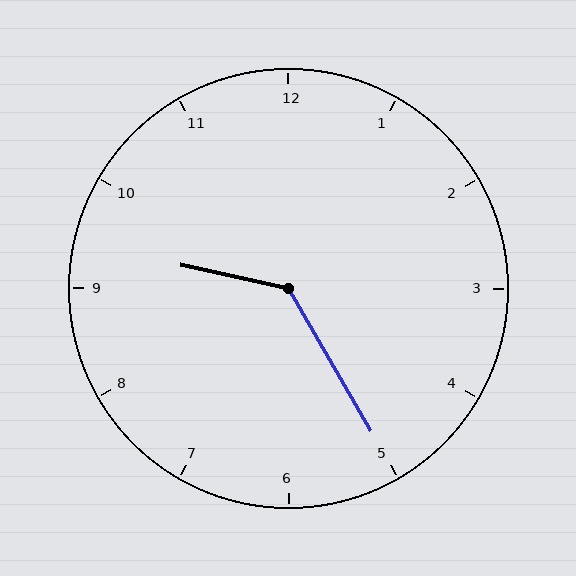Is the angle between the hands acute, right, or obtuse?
It is obtuse.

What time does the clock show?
9:25.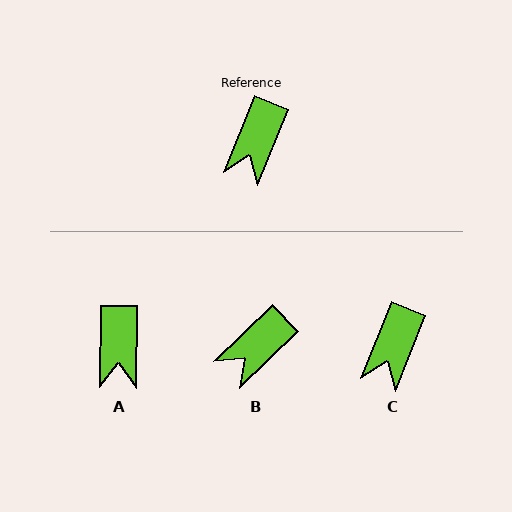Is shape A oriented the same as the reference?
No, it is off by about 21 degrees.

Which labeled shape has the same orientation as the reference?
C.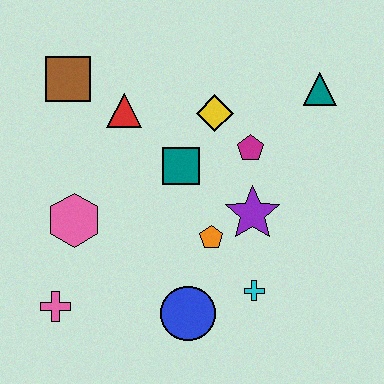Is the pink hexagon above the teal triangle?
No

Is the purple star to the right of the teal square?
Yes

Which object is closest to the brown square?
The red triangle is closest to the brown square.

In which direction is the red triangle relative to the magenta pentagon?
The red triangle is to the left of the magenta pentagon.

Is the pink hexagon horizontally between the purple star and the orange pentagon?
No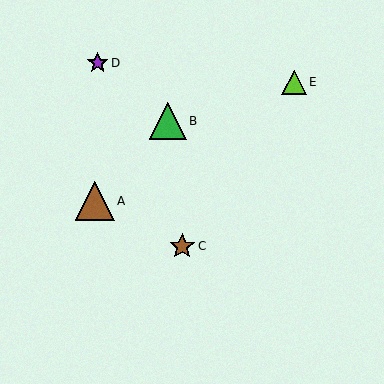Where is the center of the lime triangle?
The center of the lime triangle is at (294, 82).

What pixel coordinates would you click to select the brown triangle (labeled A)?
Click at (95, 201) to select the brown triangle A.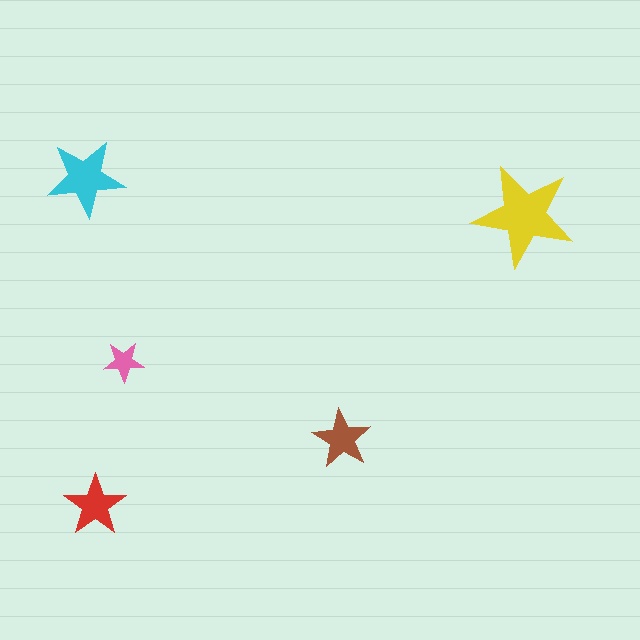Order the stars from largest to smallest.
the yellow one, the cyan one, the red one, the brown one, the pink one.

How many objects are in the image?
There are 5 objects in the image.